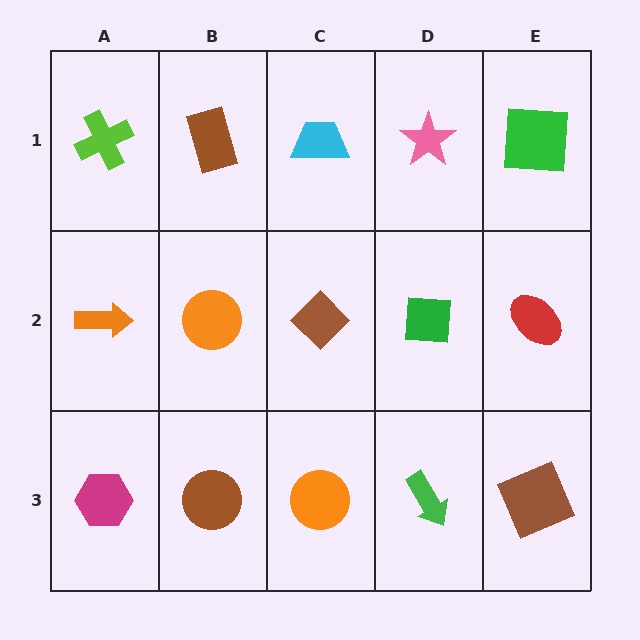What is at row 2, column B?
An orange circle.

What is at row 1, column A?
A lime cross.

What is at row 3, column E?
A brown square.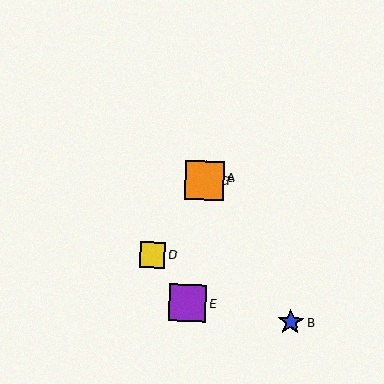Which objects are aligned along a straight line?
Objects A, C, D, F are aligned along a straight line.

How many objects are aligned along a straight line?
4 objects (A, C, D, F) are aligned along a straight line.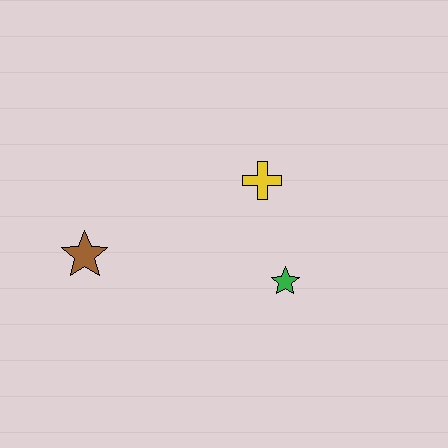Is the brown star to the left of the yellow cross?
Yes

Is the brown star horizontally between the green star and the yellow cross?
No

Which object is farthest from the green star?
The brown star is farthest from the green star.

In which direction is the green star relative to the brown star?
The green star is to the right of the brown star.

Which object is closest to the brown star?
The yellow cross is closest to the brown star.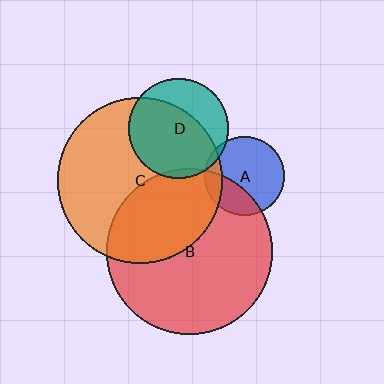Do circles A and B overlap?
Yes.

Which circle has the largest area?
Circle B (red).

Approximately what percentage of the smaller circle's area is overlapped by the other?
Approximately 30%.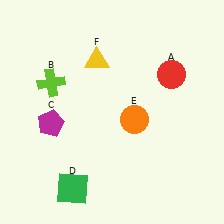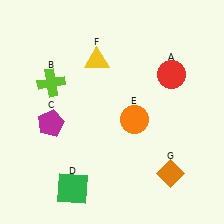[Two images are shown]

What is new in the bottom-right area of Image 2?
An orange diamond (G) was added in the bottom-right area of Image 2.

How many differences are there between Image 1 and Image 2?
There is 1 difference between the two images.